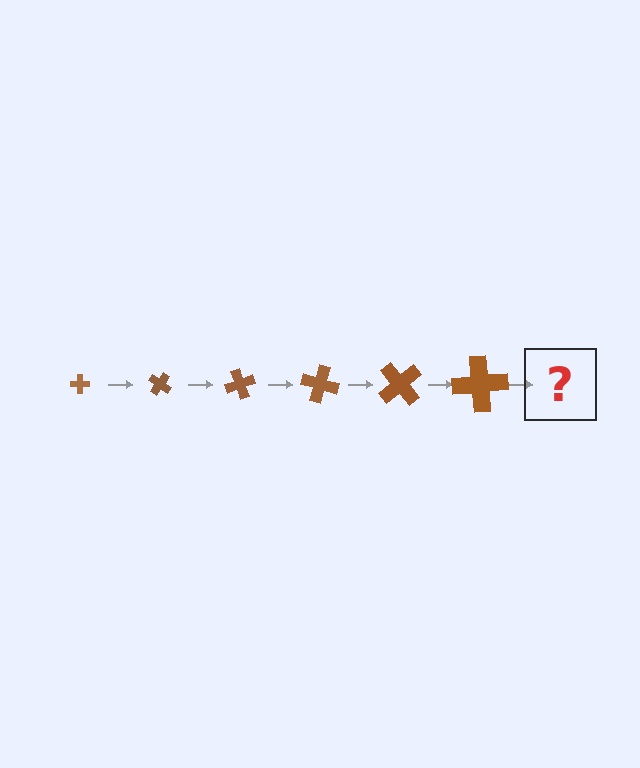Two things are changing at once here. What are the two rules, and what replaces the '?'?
The two rules are that the cross grows larger each step and it rotates 35 degrees each step. The '?' should be a cross, larger than the previous one and rotated 210 degrees from the start.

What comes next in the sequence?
The next element should be a cross, larger than the previous one and rotated 210 degrees from the start.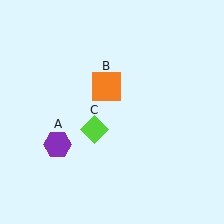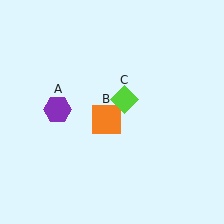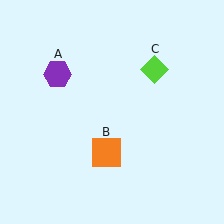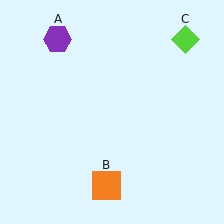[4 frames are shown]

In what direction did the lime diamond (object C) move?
The lime diamond (object C) moved up and to the right.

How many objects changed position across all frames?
3 objects changed position: purple hexagon (object A), orange square (object B), lime diamond (object C).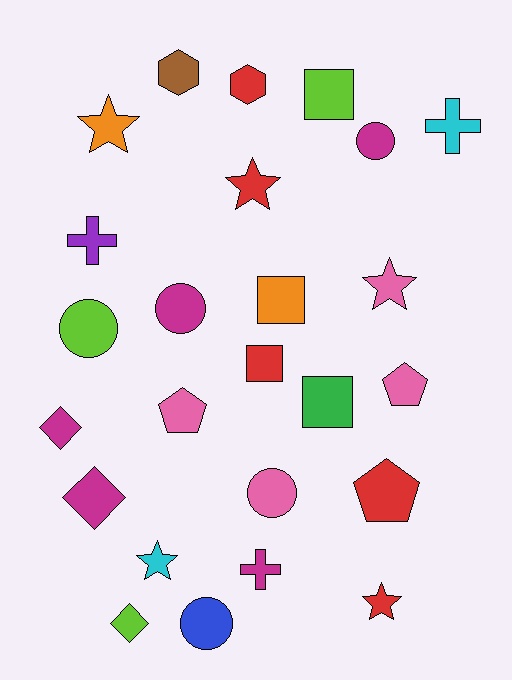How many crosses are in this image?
There are 3 crosses.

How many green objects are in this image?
There is 1 green object.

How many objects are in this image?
There are 25 objects.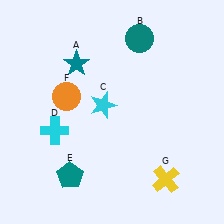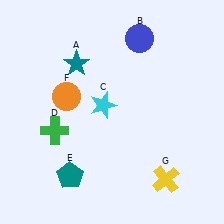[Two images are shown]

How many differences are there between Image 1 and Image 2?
There are 2 differences between the two images.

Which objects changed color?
B changed from teal to blue. D changed from cyan to green.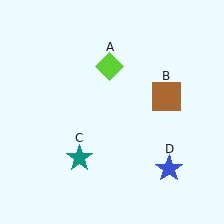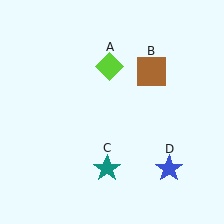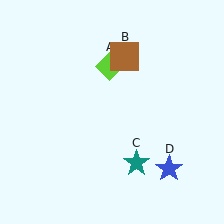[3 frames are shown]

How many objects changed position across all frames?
2 objects changed position: brown square (object B), teal star (object C).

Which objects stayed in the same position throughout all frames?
Lime diamond (object A) and blue star (object D) remained stationary.